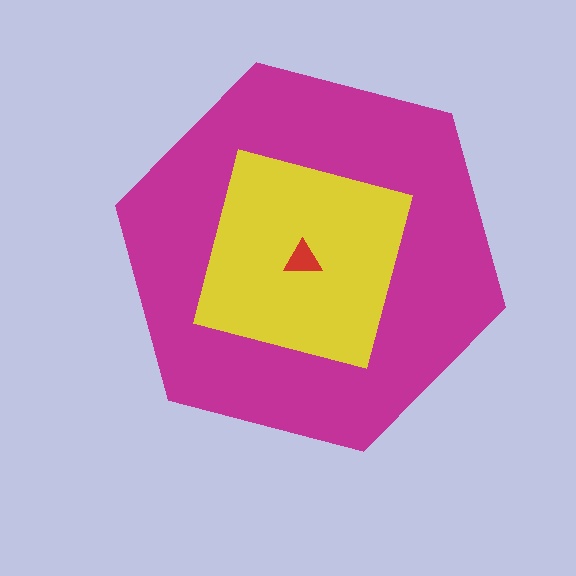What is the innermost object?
The red triangle.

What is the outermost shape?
The magenta hexagon.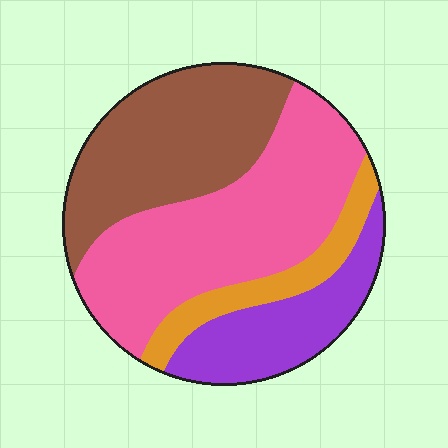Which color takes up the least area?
Orange, at roughly 10%.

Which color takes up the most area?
Pink, at roughly 40%.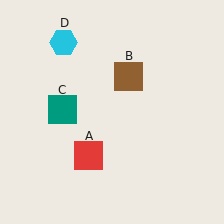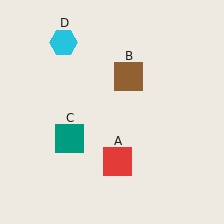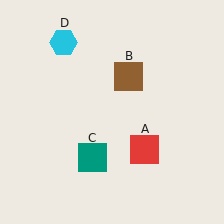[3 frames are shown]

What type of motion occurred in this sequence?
The red square (object A), teal square (object C) rotated counterclockwise around the center of the scene.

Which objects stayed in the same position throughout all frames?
Brown square (object B) and cyan hexagon (object D) remained stationary.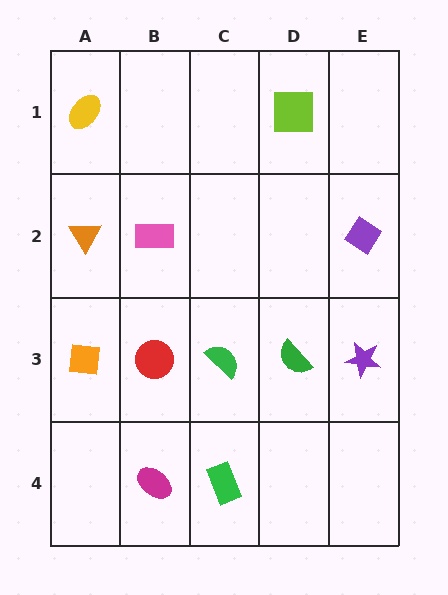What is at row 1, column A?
A yellow ellipse.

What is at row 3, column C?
A green semicircle.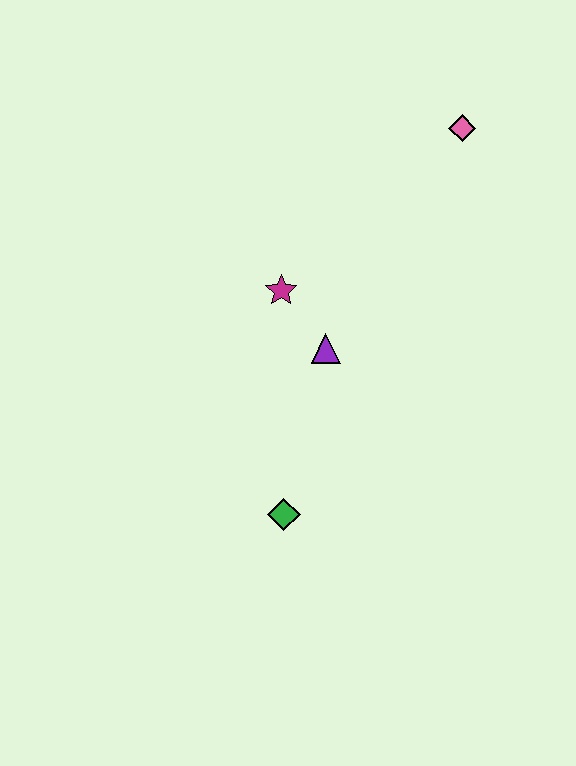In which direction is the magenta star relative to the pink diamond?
The magenta star is to the left of the pink diamond.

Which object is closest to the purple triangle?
The magenta star is closest to the purple triangle.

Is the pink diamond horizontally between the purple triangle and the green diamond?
No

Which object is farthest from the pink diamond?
The green diamond is farthest from the pink diamond.